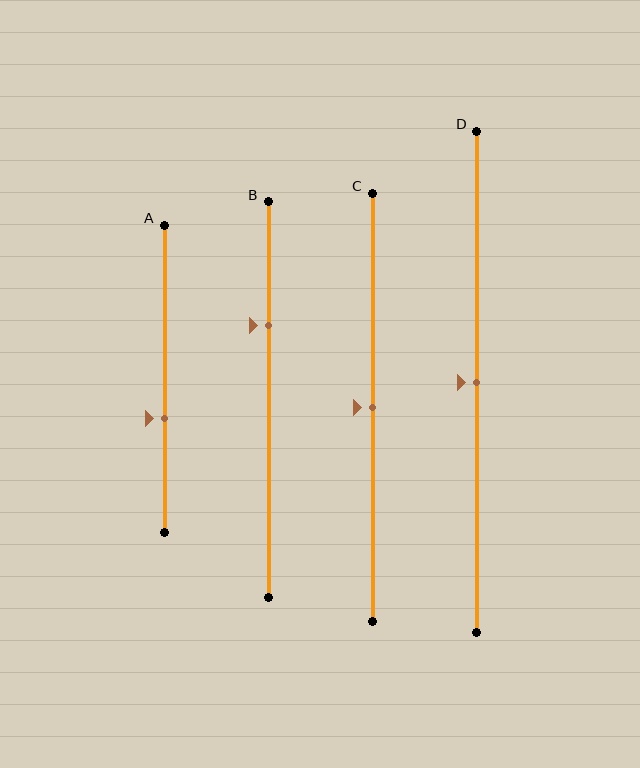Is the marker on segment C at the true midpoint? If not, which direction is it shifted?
Yes, the marker on segment C is at the true midpoint.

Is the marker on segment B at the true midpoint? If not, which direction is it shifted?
No, the marker on segment B is shifted upward by about 19% of the segment length.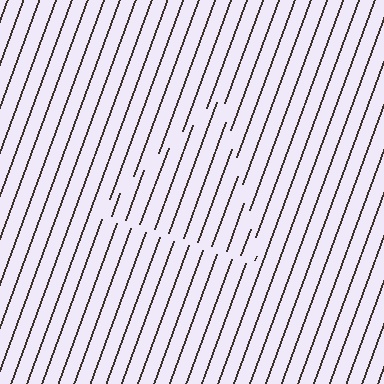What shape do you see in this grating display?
An illusory triangle. The interior of the shape contains the same grating, shifted by half a period — the contour is defined by the phase discontinuity where line-ends from the inner and outer gratings abut.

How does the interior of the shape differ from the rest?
The interior of the shape contains the same grating, shifted by half a period — the contour is defined by the phase discontinuity where line-ends from the inner and outer gratings abut.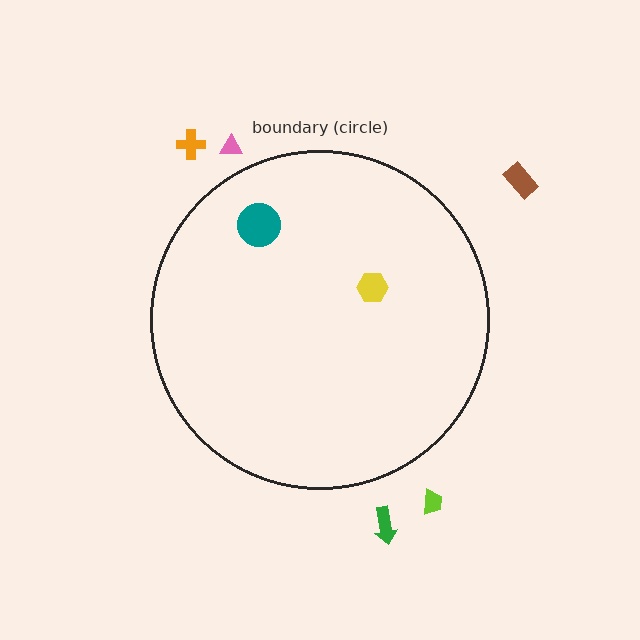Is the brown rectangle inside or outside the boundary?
Outside.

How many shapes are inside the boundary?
2 inside, 5 outside.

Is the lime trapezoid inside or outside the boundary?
Outside.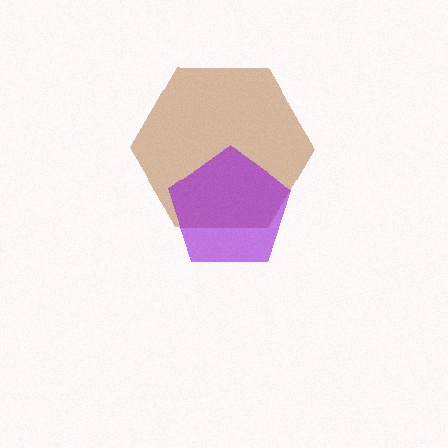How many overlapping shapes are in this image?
There are 2 overlapping shapes in the image.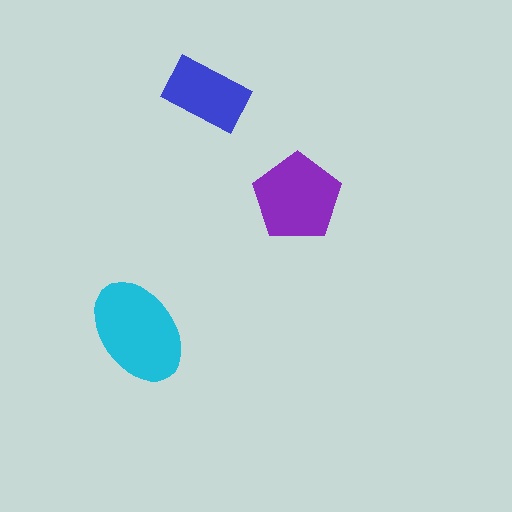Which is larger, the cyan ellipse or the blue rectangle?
The cyan ellipse.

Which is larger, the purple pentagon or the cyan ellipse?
The cyan ellipse.